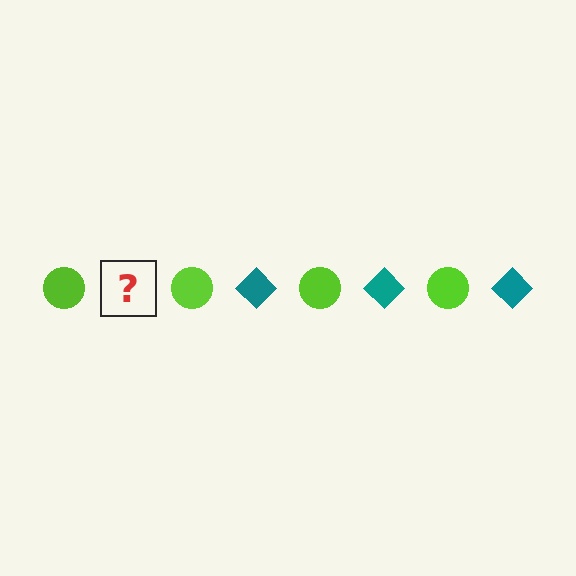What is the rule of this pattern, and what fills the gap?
The rule is that the pattern alternates between lime circle and teal diamond. The gap should be filled with a teal diamond.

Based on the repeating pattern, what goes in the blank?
The blank should be a teal diamond.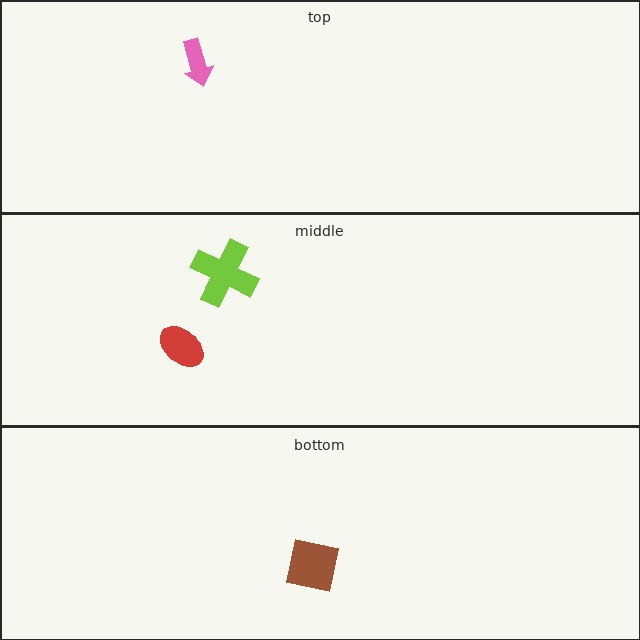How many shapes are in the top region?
1.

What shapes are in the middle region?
The red ellipse, the lime cross.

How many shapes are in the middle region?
2.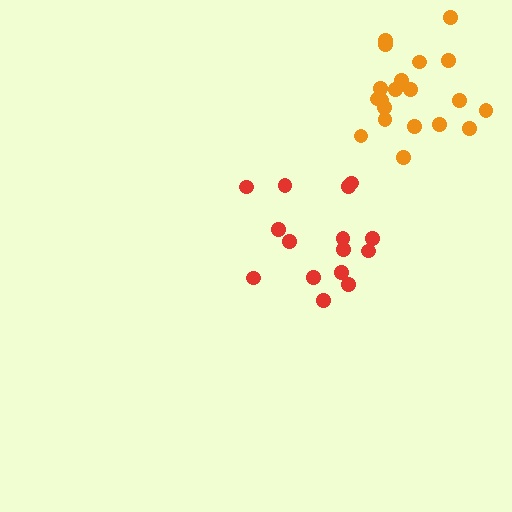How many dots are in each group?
Group 1: 15 dots, Group 2: 20 dots (35 total).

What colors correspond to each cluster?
The clusters are colored: red, orange.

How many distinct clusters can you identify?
There are 2 distinct clusters.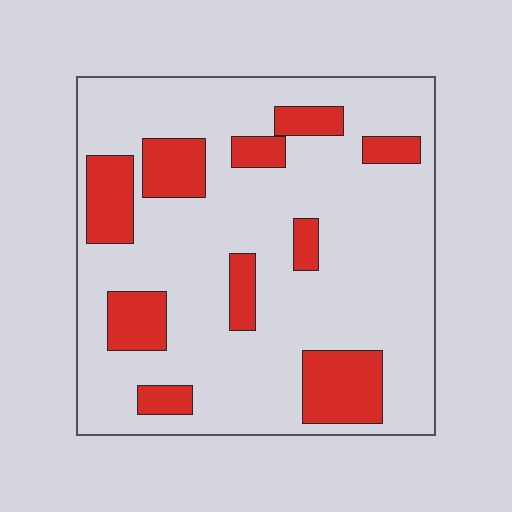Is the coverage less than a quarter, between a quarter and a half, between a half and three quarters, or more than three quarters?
Less than a quarter.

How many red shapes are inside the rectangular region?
10.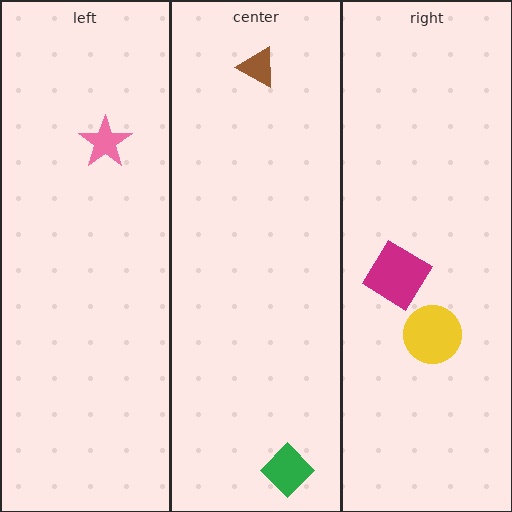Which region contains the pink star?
The left region.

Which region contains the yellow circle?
The right region.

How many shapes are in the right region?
2.